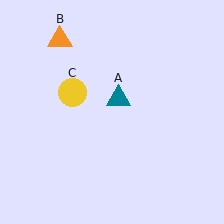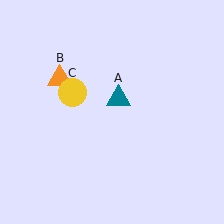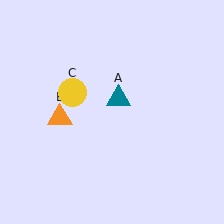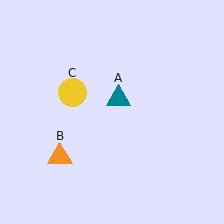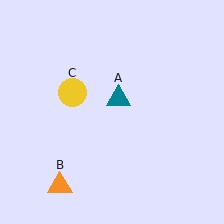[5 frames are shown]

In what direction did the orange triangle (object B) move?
The orange triangle (object B) moved down.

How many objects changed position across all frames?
1 object changed position: orange triangle (object B).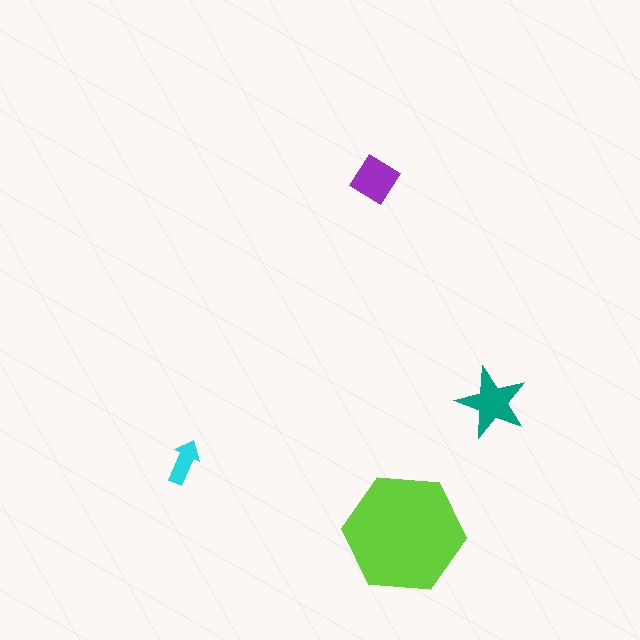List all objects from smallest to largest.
The cyan arrow, the purple diamond, the teal star, the lime hexagon.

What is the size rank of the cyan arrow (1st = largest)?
4th.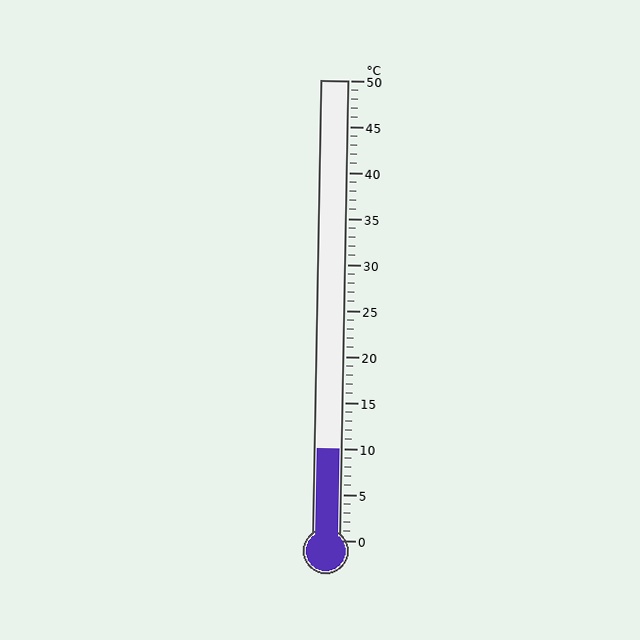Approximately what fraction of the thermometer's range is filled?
The thermometer is filled to approximately 20% of its range.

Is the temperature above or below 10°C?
The temperature is at 10°C.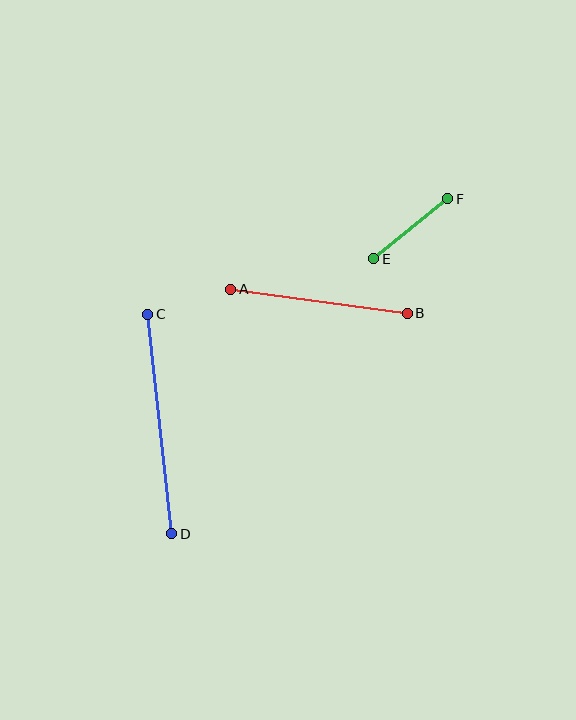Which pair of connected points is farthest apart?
Points C and D are farthest apart.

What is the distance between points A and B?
The distance is approximately 178 pixels.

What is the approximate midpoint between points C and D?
The midpoint is at approximately (160, 424) pixels.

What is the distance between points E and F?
The distance is approximately 95 pixels.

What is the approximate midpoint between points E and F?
The midpoint is at approximately (411, 229) pixels.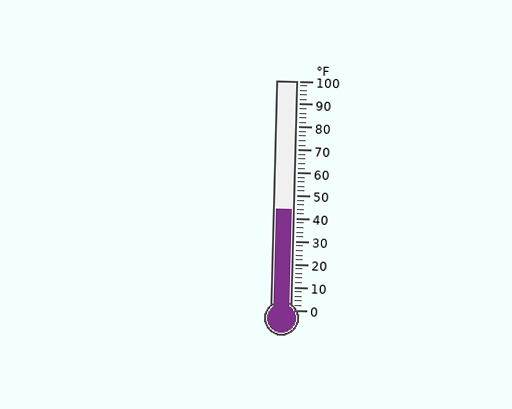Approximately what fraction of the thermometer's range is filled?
The thermometer is filled to approximately 45% of its range.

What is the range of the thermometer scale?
The thermometer scale ranges from 0°F to 100°F.